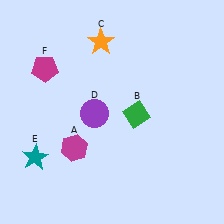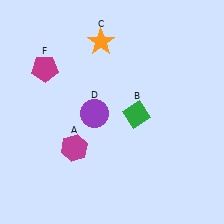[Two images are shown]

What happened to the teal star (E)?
The teal star (E) was removed in Image 2. It was in the bottom-left area of Image 1.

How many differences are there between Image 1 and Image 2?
There is 1 difference between the two images.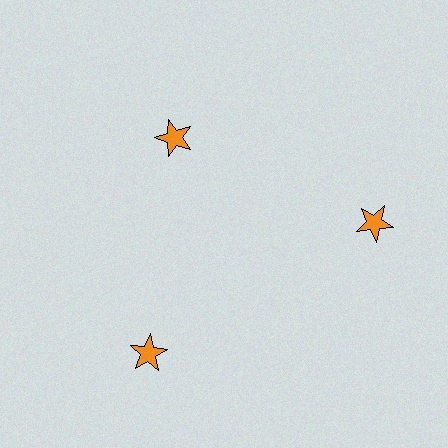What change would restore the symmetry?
The symmetry would be restored by moving it outward, back onto the ring so that all 3 stars sit at equal angles and equal distance from the center.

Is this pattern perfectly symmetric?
No. The 3 orange stars are arranged in a ring, but one element near the 11 o'clock position is pulled inward toward the center, breaking the 3-fold rotational symmetry.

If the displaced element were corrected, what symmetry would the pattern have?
It would have 3-fold rotational symmetry — the pattern would map onto itself every 120 degrees.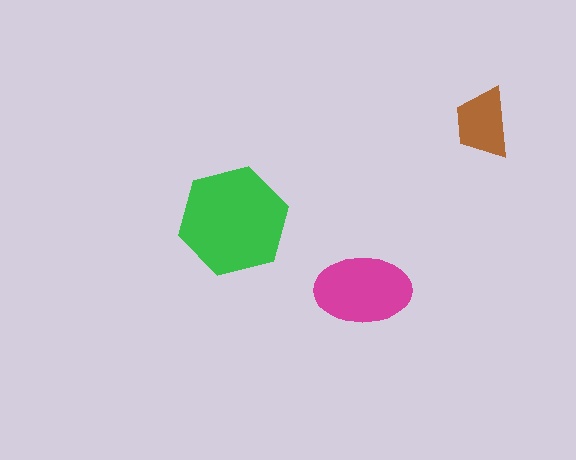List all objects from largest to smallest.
The green hexagon, the magenta ellipse, the brown trapezoid.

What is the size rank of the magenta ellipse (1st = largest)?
2nd.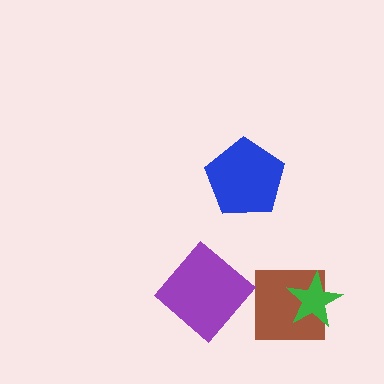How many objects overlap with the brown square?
1 object overlaps with the brown square.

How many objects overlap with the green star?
1 object overlaps with the green star.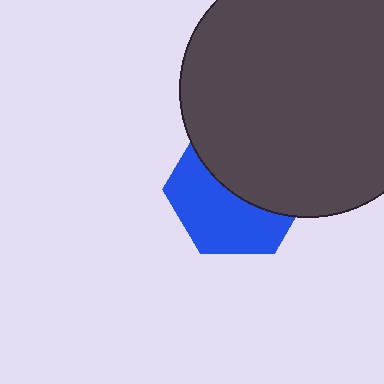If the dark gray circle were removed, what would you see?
You would see the complete blue hexagon.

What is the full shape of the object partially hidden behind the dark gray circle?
The partially hidden object is a blue hexagon.